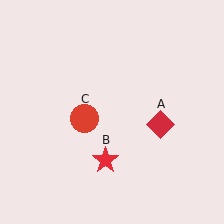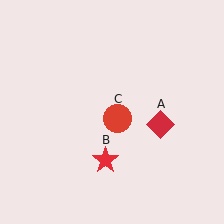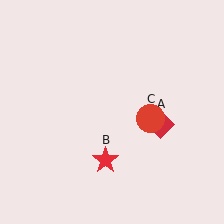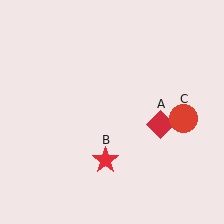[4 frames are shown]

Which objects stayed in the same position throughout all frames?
Red diamond (object A) and red star (object B) remained stationary.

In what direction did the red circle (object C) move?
The red circle (object C) moved right.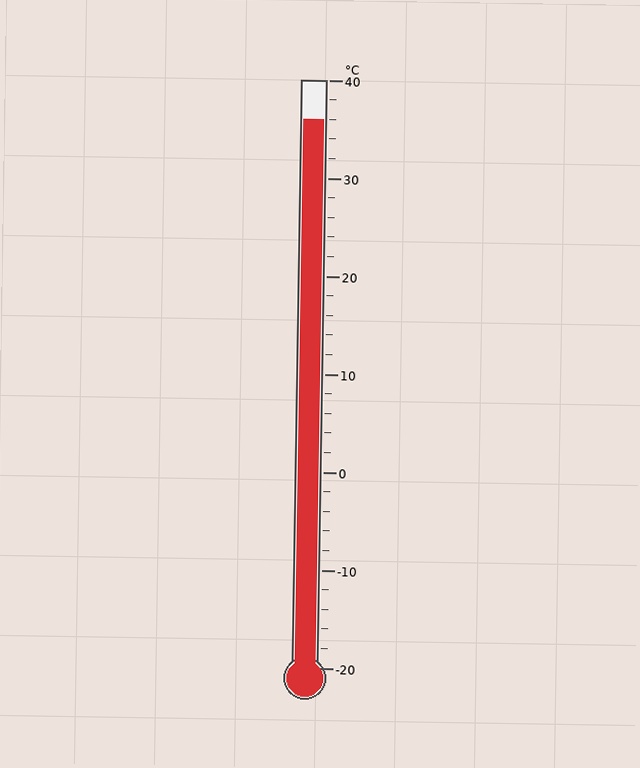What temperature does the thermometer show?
The thermometer shows approximately 36°C.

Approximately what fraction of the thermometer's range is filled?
The thermometer is filled to approximately 95% of its range.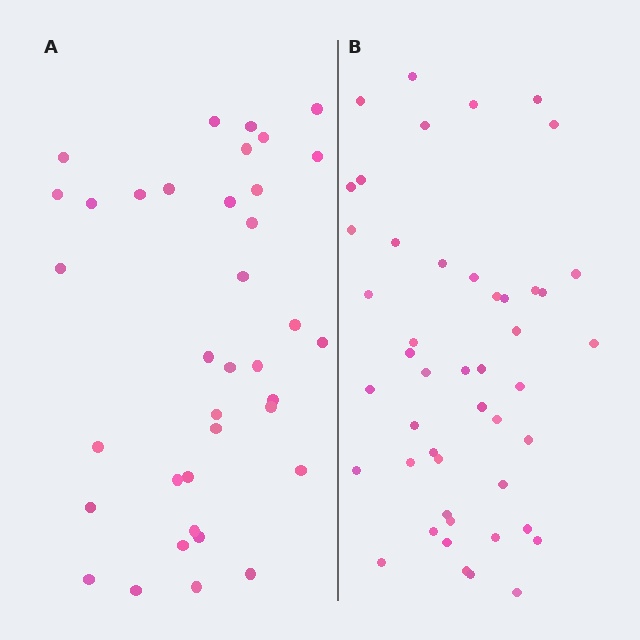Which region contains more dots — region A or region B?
Region B (the right region) has more dots.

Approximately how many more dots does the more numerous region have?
Region B has roughly 10 or so more dots than region A.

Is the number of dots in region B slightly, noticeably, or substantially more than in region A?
Region B has noticeably more, but not dramatically so. The ratio is roughly 1.3 to 1.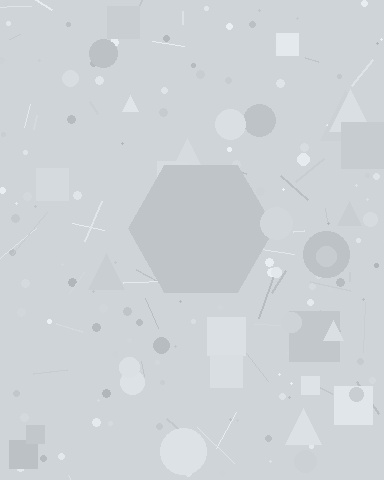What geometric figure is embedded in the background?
A hexagon is embedded in the background.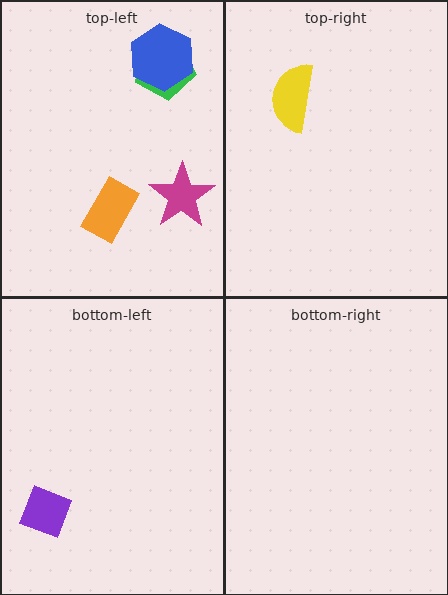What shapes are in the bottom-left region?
The purple diamond.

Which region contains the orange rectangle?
The top-left region.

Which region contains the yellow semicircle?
The top-right region.